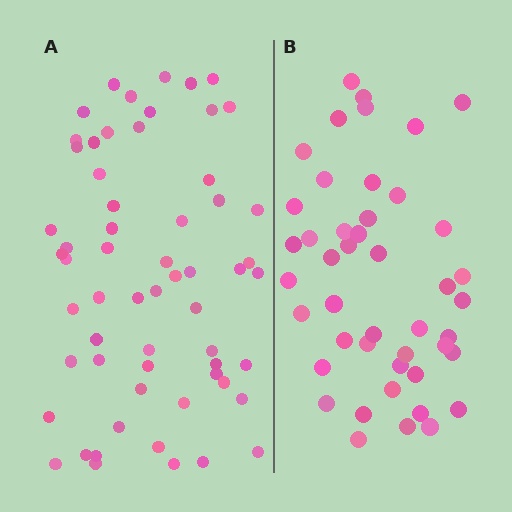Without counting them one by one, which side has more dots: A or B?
Region A (the left region) has more dots.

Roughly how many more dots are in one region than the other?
Region A has approximately 15 more dots than region B.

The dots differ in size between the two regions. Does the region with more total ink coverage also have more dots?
No. Region B has more total ink coverage because its dots are larger, but region A actually contains more individual dots. Total area can be misleading — the number of items is what matters here.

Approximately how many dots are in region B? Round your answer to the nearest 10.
About 40 dots. (The exact count is 45, which rounds to 40.)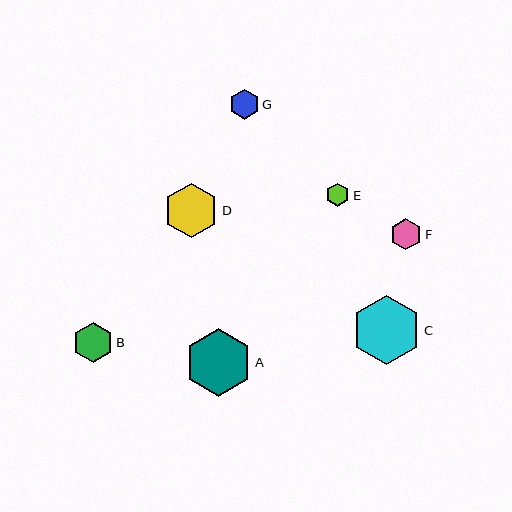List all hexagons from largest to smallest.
From largest to smallest: C, A, D, B, F, G, E.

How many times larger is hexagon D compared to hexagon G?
Hexagon D is approximately 1.8 times the size of hexagon G.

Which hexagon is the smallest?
Hexagon E is the smallest with a size of approximately 23 pixels.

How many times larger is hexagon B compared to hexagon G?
Hexagon B is approximately 1.3 times the size of hexagon G.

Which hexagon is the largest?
Hexagon C is the largest with a size of approximately 69 pixels.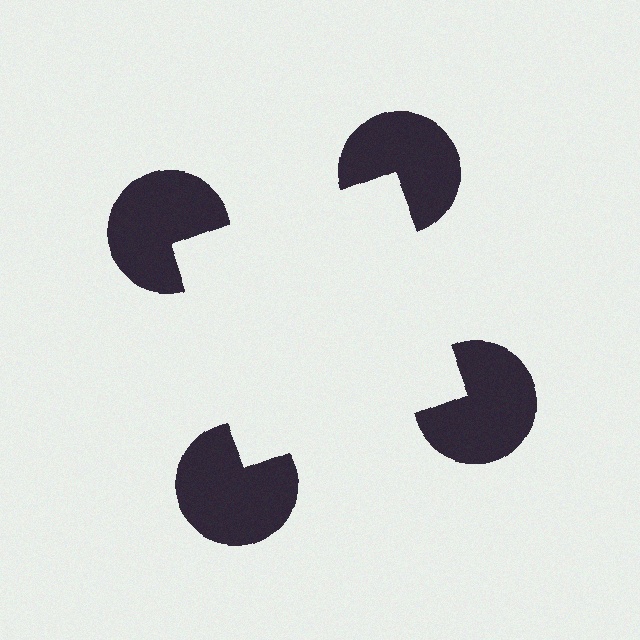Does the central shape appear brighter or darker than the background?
It typically appears slightly brighter than the background, even though no actual brightness change is drawn.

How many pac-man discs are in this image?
There are 4 — one at each vertex of the illusory square.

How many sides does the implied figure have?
4 sides.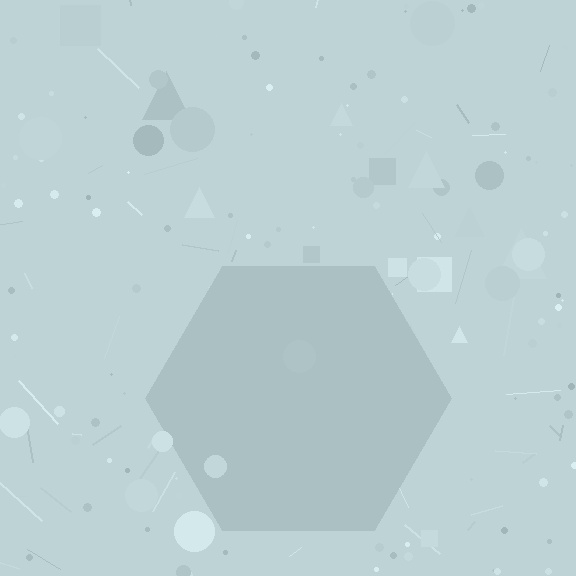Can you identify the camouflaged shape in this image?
The camouflaged shape is a hexagon.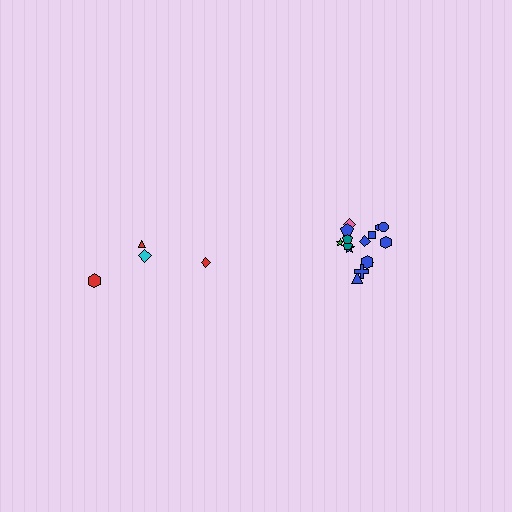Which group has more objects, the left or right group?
The right group.